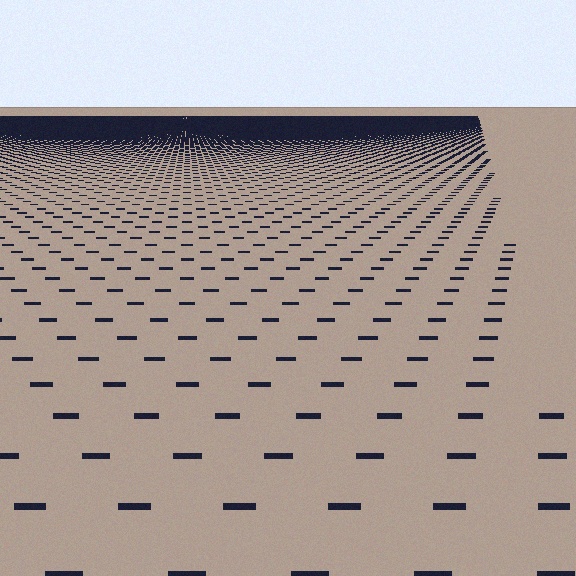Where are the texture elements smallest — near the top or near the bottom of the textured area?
Near the top.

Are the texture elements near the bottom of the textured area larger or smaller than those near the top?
Larger. Near the bottom, elements are closer to the viewer and appear at a bigger on-screen size.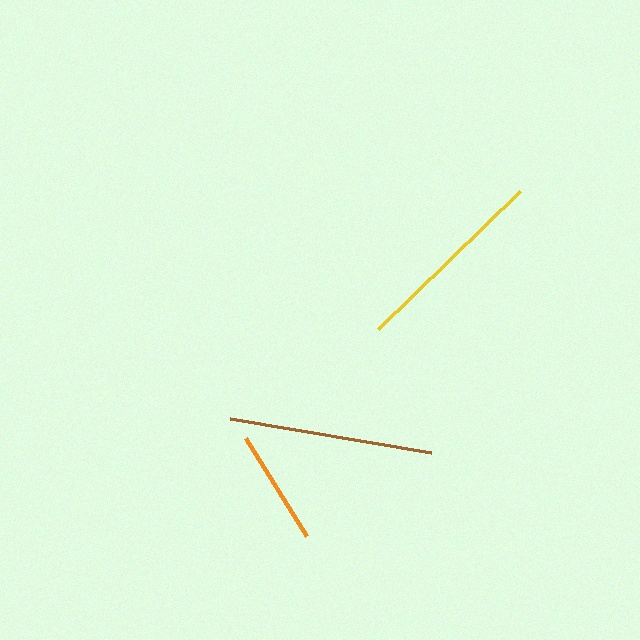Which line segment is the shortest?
The orange line is the shortest at approximately 114 pixels.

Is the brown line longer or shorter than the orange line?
The brown line is longer than the orange line.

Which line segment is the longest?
The brown line is the longest at approximately 203 pixels.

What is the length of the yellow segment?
The yellow segment is approximately 198 pixels long.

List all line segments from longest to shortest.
From longest to shortest: brown, yellow, orange.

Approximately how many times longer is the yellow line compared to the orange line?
The yellow line is approximately 1.7 times the length of the orange line.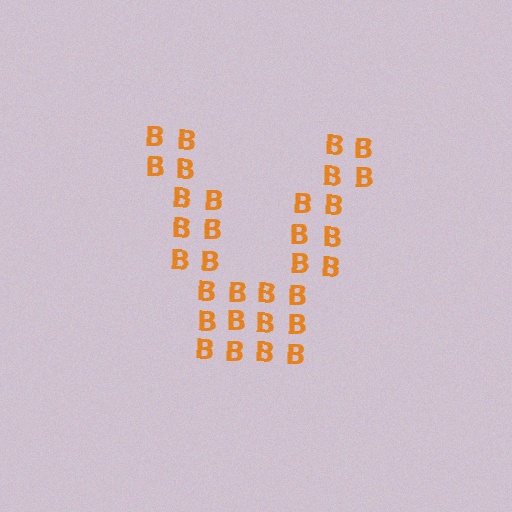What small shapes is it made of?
It is made of small letter B's.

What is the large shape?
The large shape is the letter V.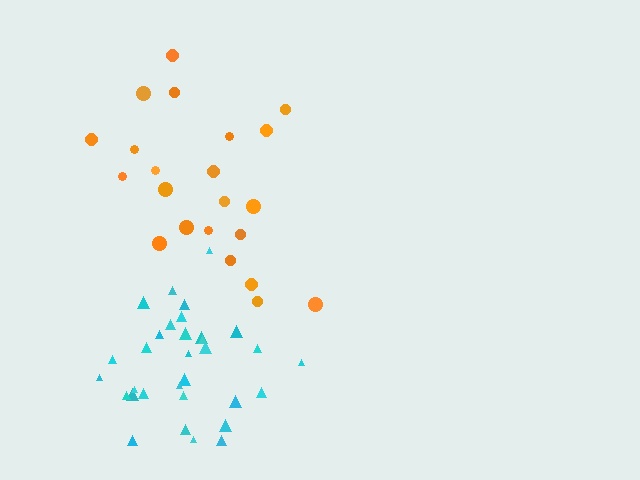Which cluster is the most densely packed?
Cyan.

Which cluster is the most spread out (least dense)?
Orange.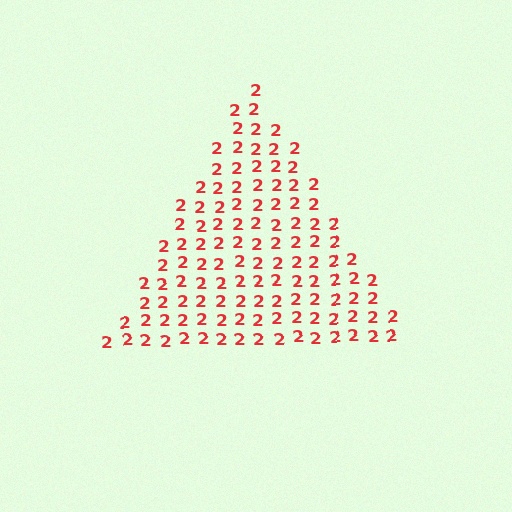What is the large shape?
The large shape is a triangle.